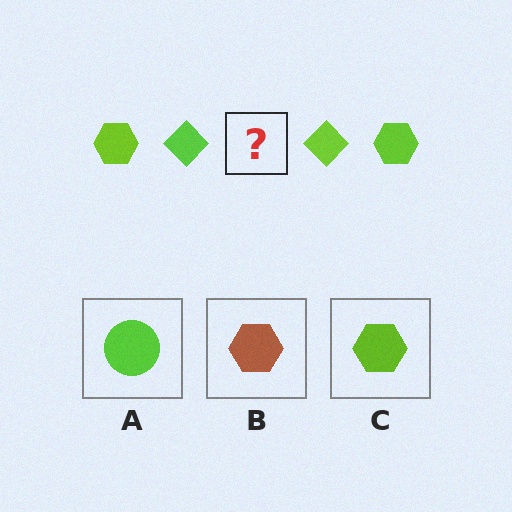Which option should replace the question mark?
Option C.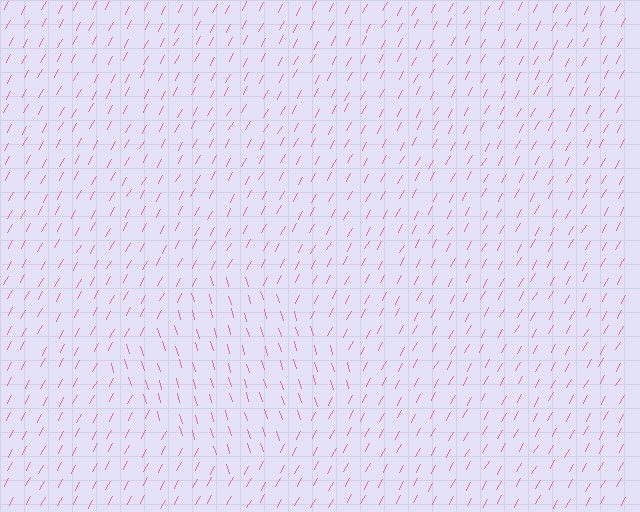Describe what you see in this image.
The image is filled with small pink line segments. A diamond region in the image has lines oriented differently from the surrounding lines, creating a visible texture boundary.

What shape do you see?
I see a diamond.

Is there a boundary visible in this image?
Yes, there is a texture boundary formed by a change in line orientation.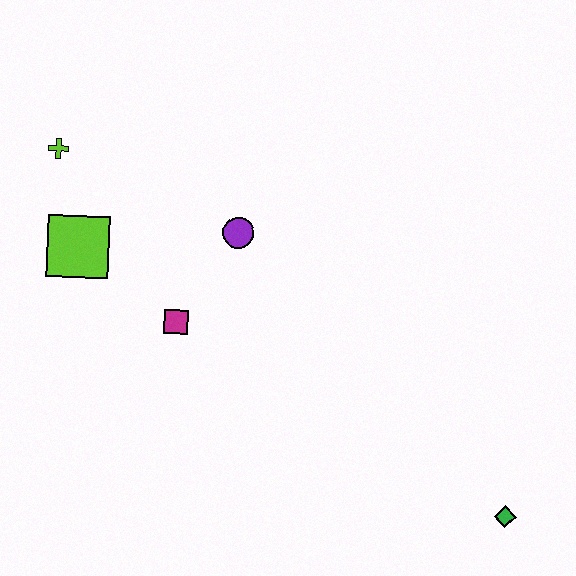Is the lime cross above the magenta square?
Yes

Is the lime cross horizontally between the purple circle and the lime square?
No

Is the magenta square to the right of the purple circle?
No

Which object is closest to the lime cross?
The lime square is closest to the lime cross.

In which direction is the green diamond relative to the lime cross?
The green diamond is to the right of the lime cross.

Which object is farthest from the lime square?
The green diamond is farthest from the lime square.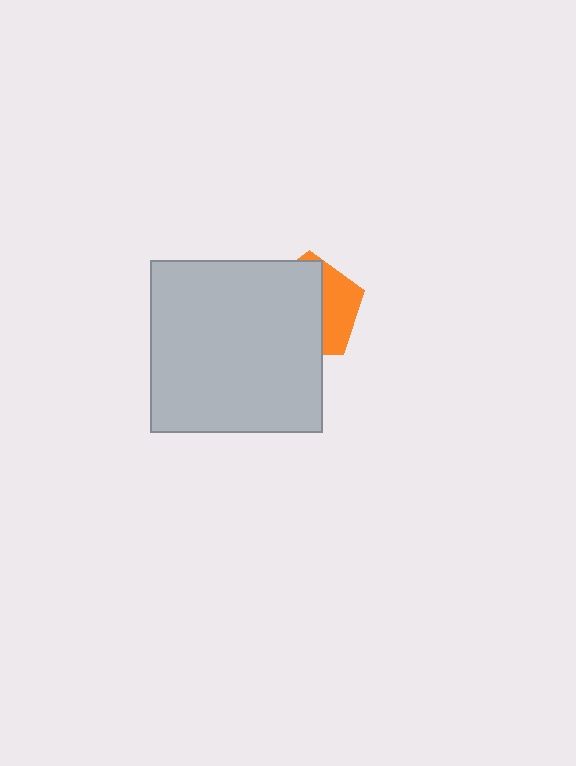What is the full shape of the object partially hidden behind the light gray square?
The partially hidden object is an orange pentagon.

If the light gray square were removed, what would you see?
You would see the complete orange pentagon.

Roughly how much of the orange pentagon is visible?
A small part of it is visible (roughly 34%).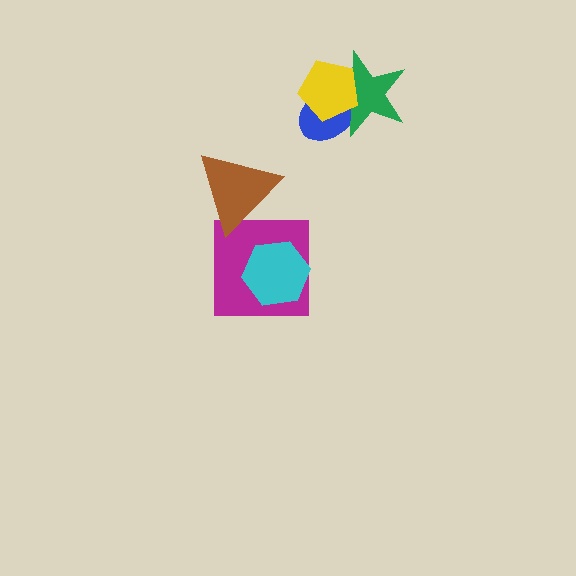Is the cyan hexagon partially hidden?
No, no other shape covers it.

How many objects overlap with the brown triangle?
1 object overlaps with the brown triangle.